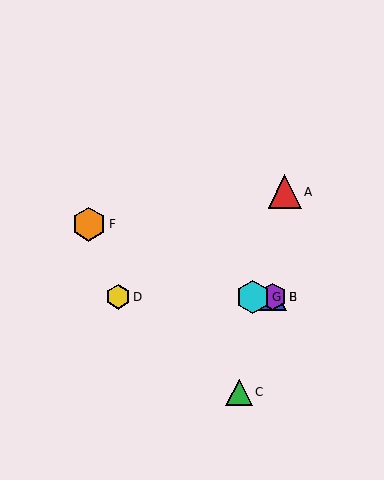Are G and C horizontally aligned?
No, G is at y≈297 and C is at y≈392.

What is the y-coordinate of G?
Object G is at y≈297.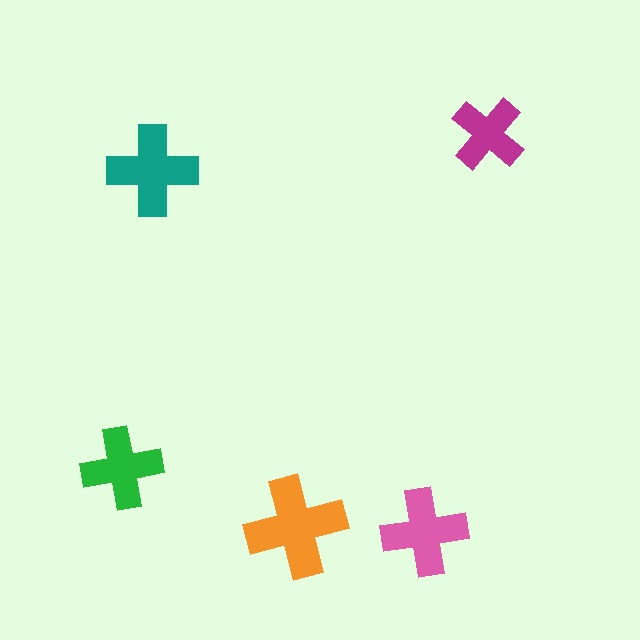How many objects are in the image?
There are 5 objects in the image.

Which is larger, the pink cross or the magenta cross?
The pink one.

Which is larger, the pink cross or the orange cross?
The orange one.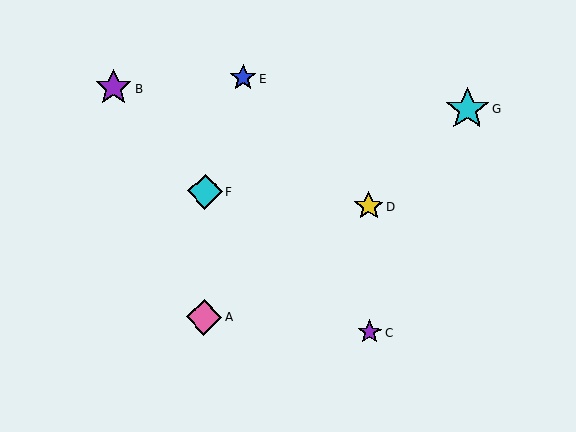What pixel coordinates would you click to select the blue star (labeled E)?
Click at (243, 78) to select the blue star E.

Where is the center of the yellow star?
The center of the yellow star is at (369, 206).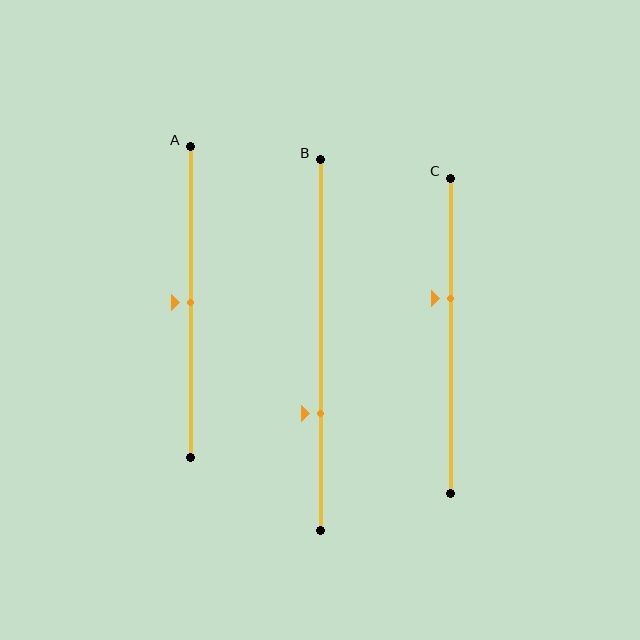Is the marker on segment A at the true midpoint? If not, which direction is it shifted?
Yes, the marker on segment A is at the true midpoint.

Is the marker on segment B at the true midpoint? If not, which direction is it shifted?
No, the marker on segment B is shifted downward by about 18% of the segment length.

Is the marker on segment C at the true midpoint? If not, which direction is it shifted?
No, the marker on segment C is shifted upward by about 12% of the segment length.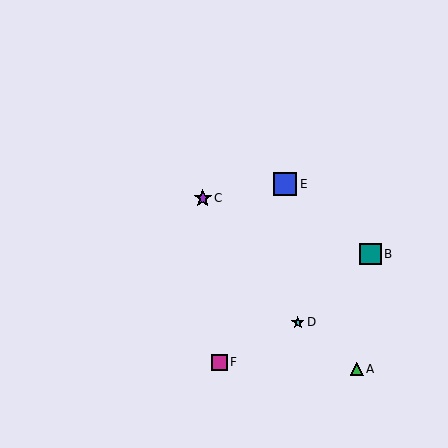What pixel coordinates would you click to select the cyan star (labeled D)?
Click at (298, 322) to select the cyan star D.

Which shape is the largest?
The blue square (labeled E) is the largest.